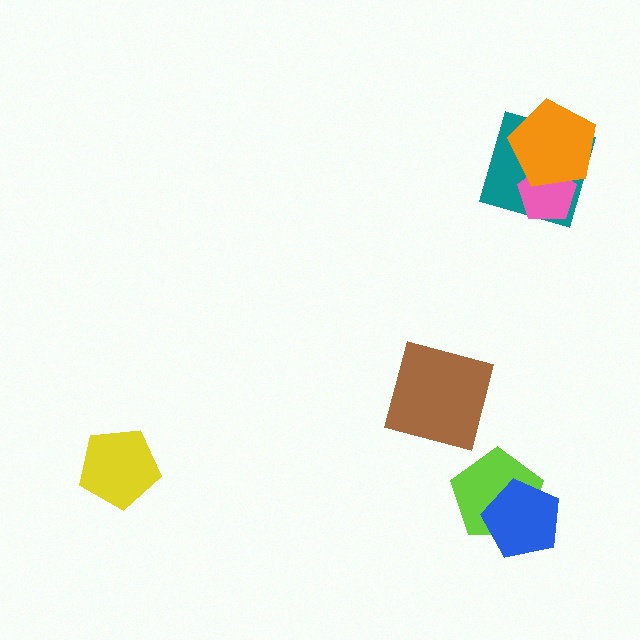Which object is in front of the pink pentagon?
The orange pentagon is in front of the pink pentagon.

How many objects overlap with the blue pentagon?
1 object overlaps with the blue pentagon.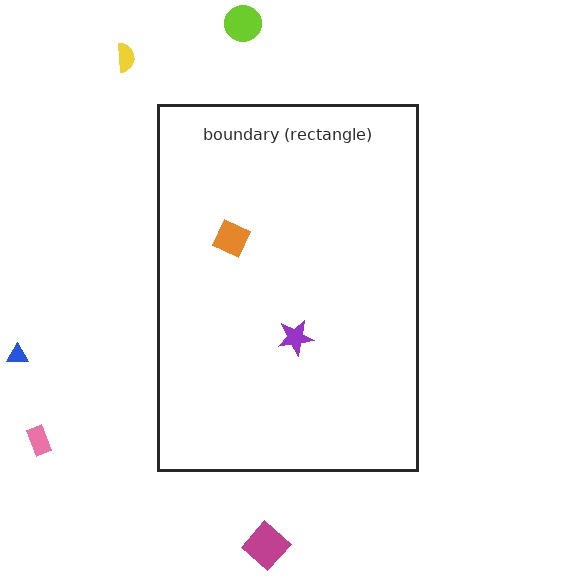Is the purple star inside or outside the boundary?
Inside.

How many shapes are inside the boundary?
2 inside, 5 outside.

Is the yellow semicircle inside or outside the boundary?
Outside.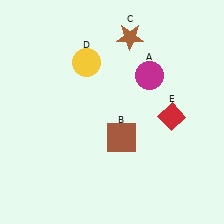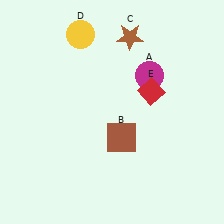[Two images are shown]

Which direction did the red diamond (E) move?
The red diamond (E) moved up.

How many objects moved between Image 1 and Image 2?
2 objects moved between the two images.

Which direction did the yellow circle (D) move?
The yellow circle (D) moved up.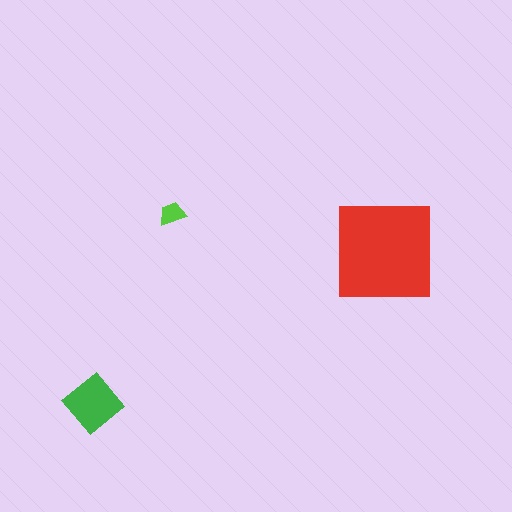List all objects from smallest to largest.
The lime trapezoid, the green diamond, the red square.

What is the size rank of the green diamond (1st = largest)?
2nd.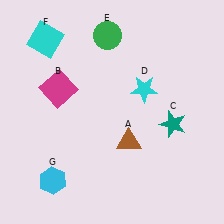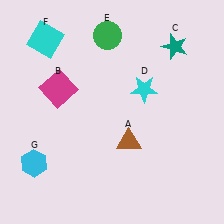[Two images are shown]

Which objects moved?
The objects that moved are: the teal star (C), the cyan hexagon (G).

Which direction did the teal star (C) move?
The teal star (C) moved up.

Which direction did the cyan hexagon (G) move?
The cyan hexagon (G) moved left.